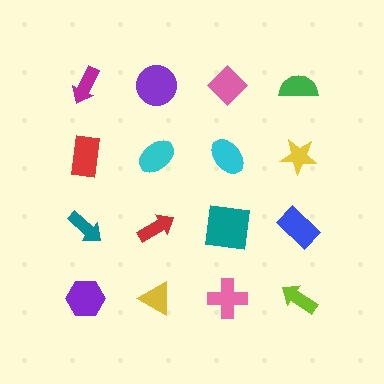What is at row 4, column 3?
A pink cross.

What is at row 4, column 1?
A purple hexagon.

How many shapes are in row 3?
4 shapes.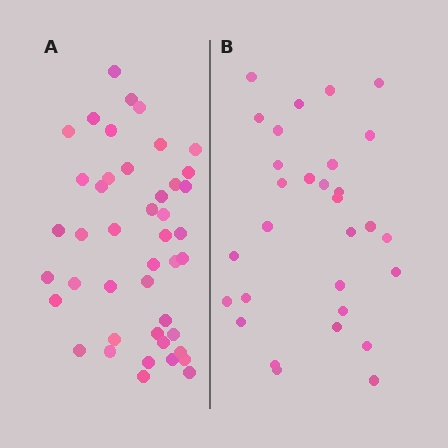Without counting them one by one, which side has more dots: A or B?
Region A (the left region) has more dots.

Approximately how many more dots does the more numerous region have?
Region A has approximately 15 more dots than region B.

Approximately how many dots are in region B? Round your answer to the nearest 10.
About 30 dots.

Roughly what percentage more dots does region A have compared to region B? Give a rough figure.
About 45% more.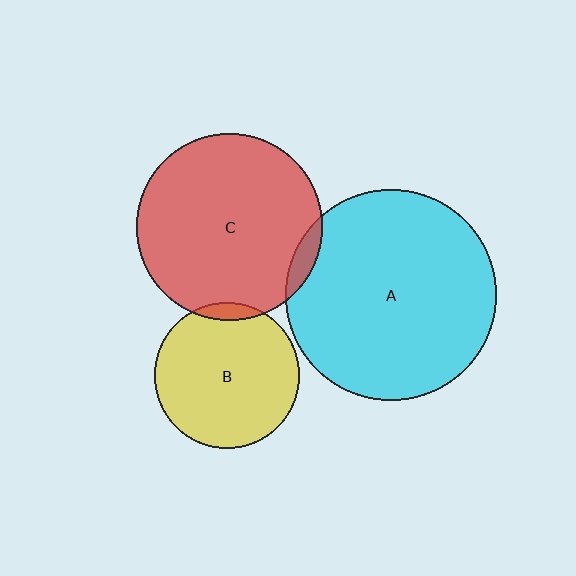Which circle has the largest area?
Circle A (cyan).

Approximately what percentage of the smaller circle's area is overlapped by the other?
Approximately 5%.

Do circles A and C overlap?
Yes.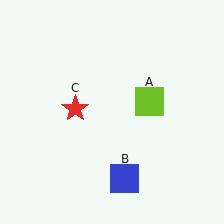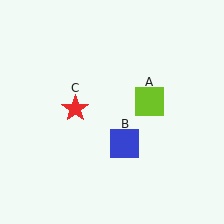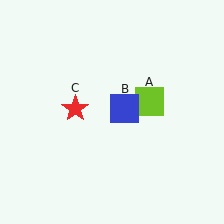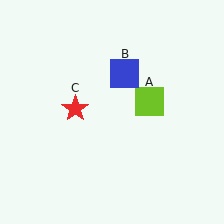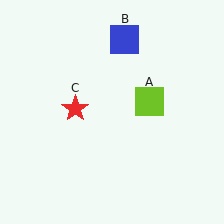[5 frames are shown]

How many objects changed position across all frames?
1 object changed position: blue square (object B).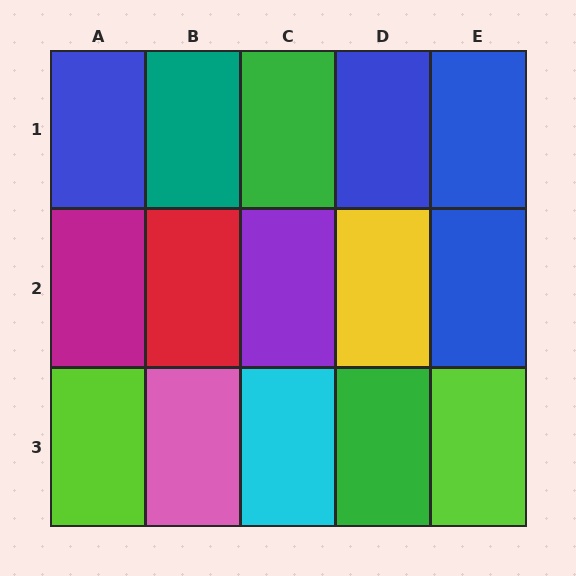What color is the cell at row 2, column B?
Red.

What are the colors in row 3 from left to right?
Lime, pink, cyan, green, lime.